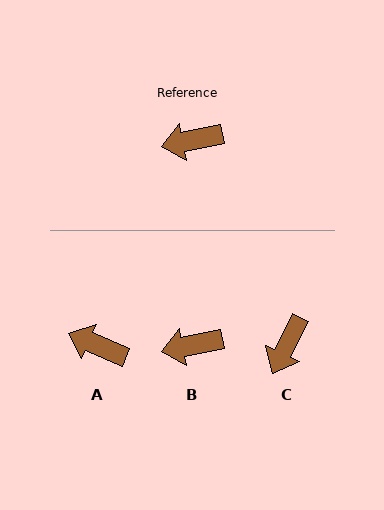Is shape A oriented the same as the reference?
No, it is off by about 34 degrees.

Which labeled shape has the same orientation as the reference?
B.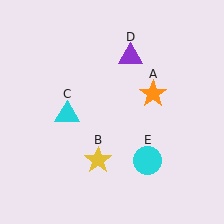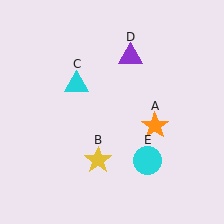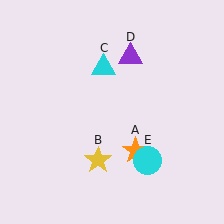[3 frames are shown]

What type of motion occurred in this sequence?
The orange star (object A), cyan triangle (object C) rotated clockwise around the center of the scene.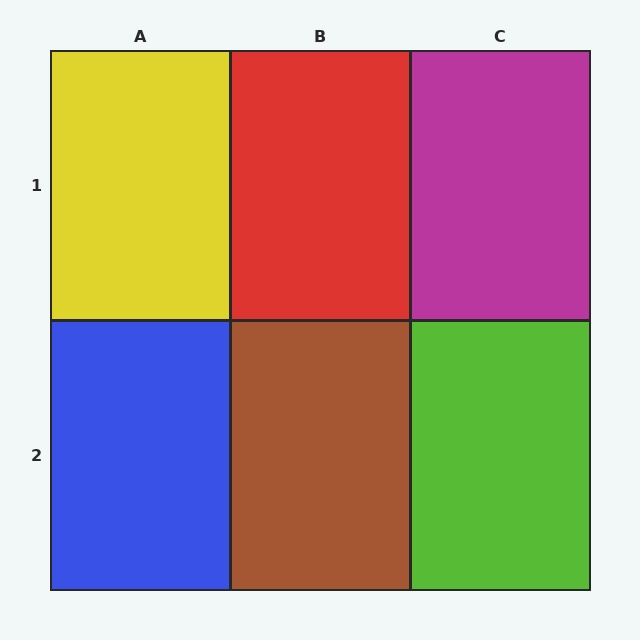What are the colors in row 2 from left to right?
Blue, brown, lime.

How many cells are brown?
1 cell is brown.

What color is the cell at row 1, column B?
Red.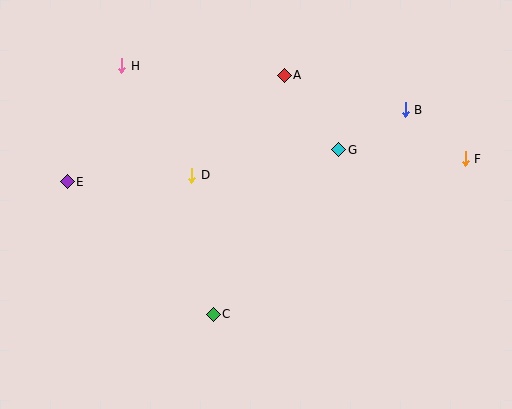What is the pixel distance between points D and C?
The distance between D and C is 141 pixels.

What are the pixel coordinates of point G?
Point G is at (339, 150).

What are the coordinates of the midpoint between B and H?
The midpoint between B and H is at (264, 88).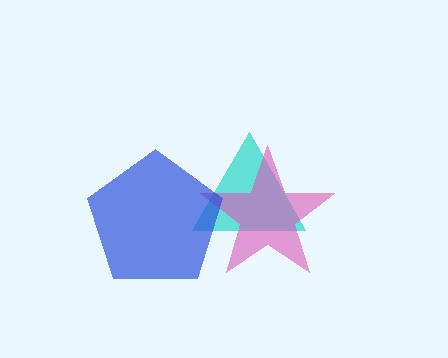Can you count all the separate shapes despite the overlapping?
Yes, there are 3 separate shapes.